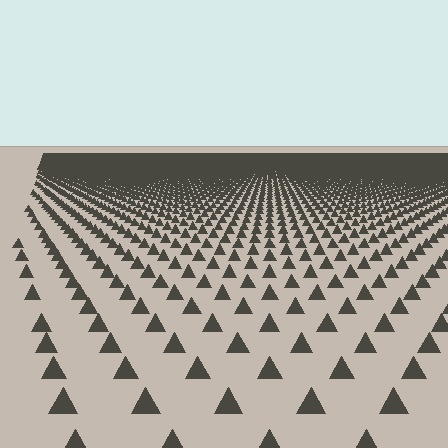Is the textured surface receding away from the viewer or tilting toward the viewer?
The surface is receding away from the viewer. Texture elements get smaller and denser toward the top.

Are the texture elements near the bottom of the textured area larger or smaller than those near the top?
Larger. Near the bottom, elements are closer to the viewer and appear at a bigger on-screen size.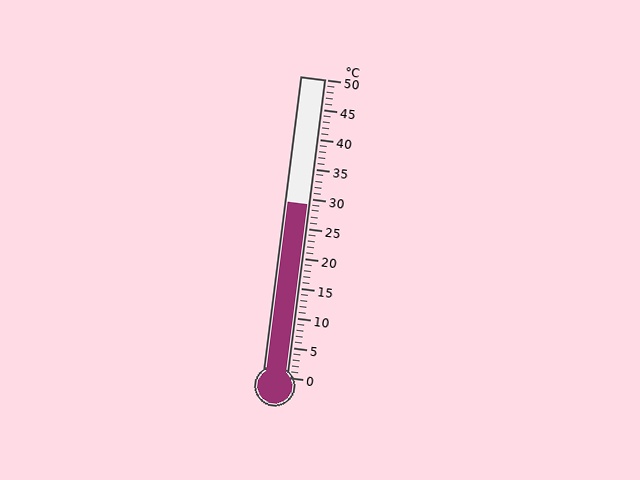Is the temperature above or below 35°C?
The temperature is below 35°C.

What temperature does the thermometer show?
The thermometer shows approximately 29°C.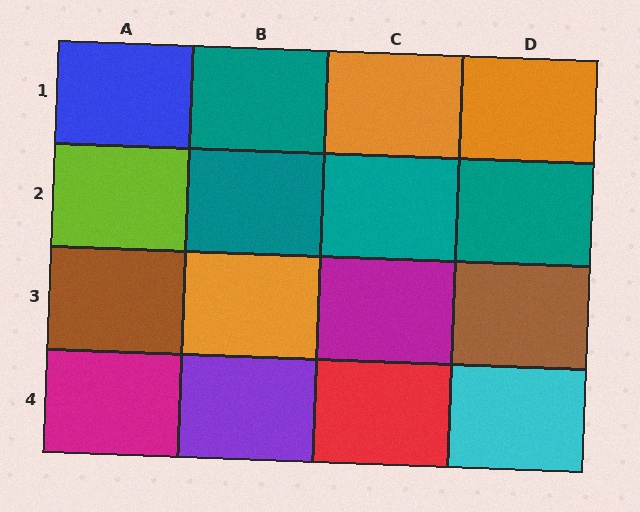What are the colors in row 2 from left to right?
Lime, teal, teal, teal.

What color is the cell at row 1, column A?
Blue.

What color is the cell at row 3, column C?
Magenta.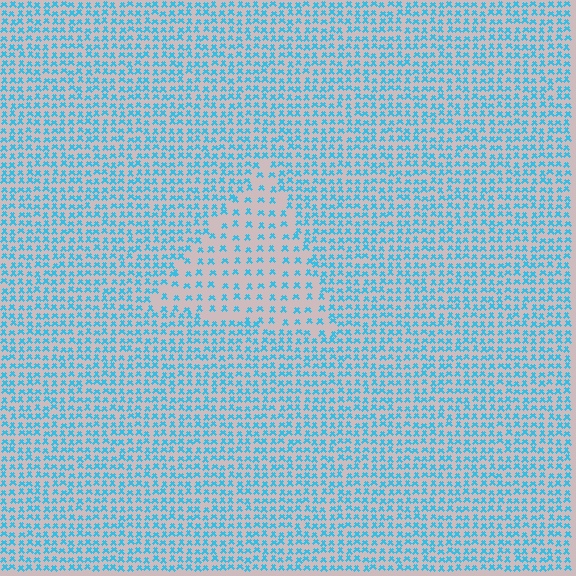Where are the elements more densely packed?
The elements are more densely packed outside the triangle boundary.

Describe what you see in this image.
The image contains small cyan elements arranged at two different densities. A triangle-shaped region is visible where the elements are less densely packed than the surrounding area.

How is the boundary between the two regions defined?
The boundary is defined by a change in element density (approximately 2.1x ratio). All elements are the same color, size, and shape.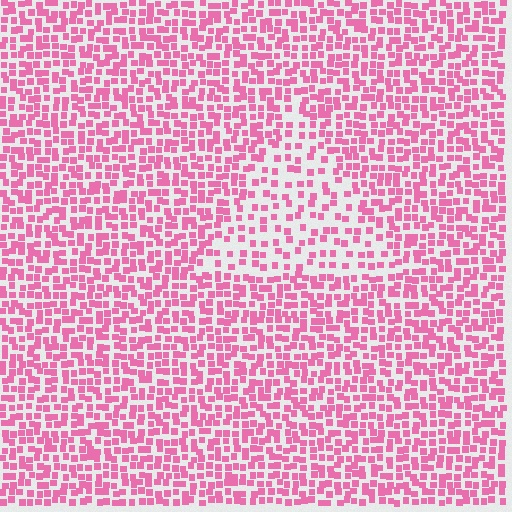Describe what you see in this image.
The image contains small pink elements arranged at two different densities. A triangle-shaped region is visible where the elements are less densely packed than the surrounding area.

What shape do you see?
I see a triangle.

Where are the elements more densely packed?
The elements are more densely packed outside the triangle boundary.